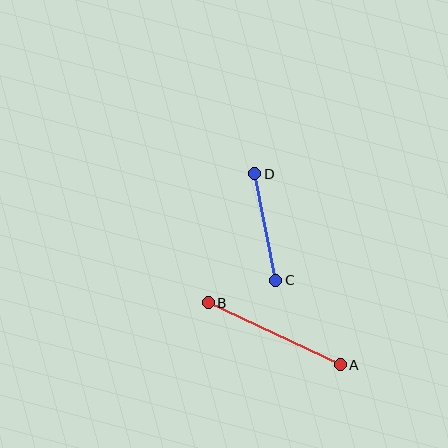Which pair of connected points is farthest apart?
Points A and B are farthest apart.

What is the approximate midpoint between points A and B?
The midpoint is at approximately (274, 334) pixels.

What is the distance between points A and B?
The distance is approximately 146 pixels.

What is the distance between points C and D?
The distance is approximately 108 pixels.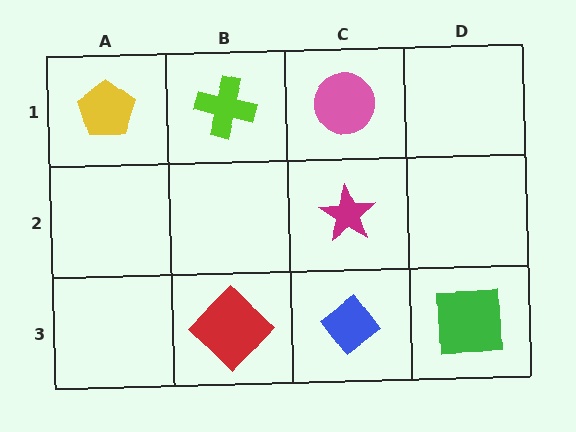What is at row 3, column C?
A blue diamond.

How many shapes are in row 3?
3 shapes.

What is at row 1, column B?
A lime cross.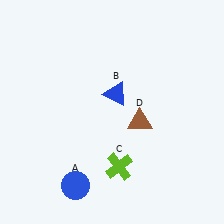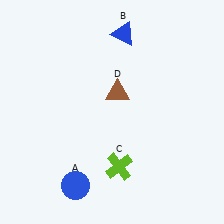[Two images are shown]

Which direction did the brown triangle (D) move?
The brown triangle (D) moved up.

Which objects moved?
The objects that moved are: the blue triangle (B), the brown triangle (D).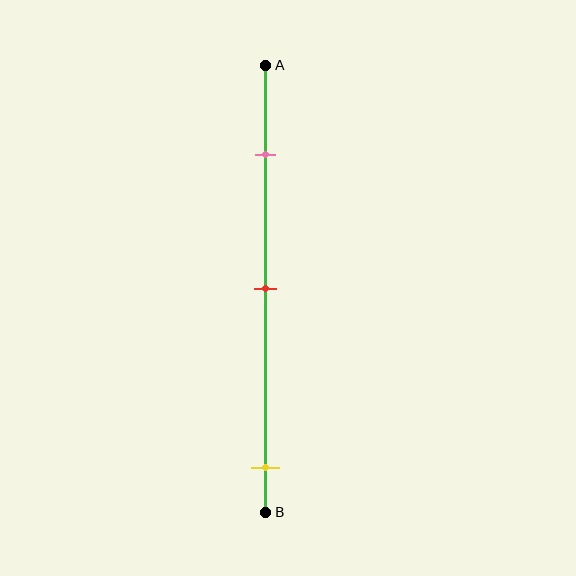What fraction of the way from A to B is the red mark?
The red mark is approximately 50% (0.5) of the way from A to B.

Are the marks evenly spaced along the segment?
No, the marks are not evenly spaced.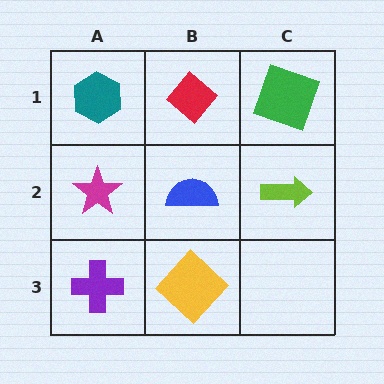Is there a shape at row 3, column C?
No, that cell is empty.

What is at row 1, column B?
A red diamond.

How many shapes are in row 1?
3 shapes.